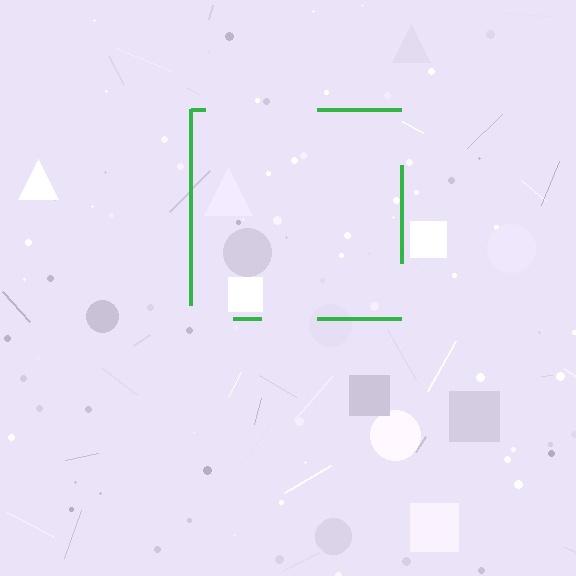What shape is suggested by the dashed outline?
The dashed outline suggests a square.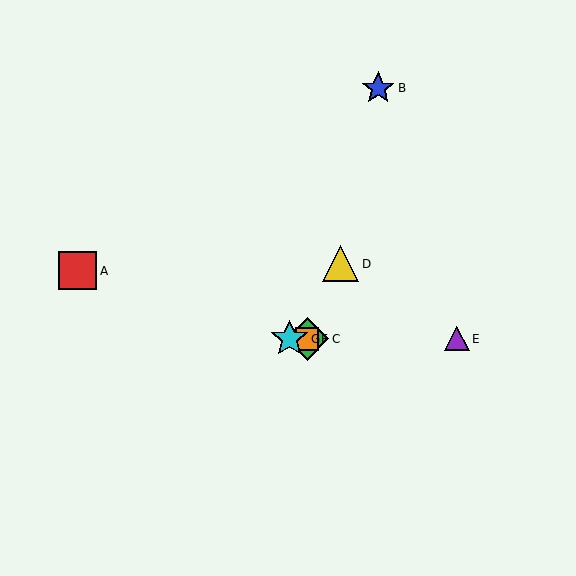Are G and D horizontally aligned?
No, G is at y≈339 and D is at y≈264.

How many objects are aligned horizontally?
4 objects (C, E, F, G) are aligned horizontally.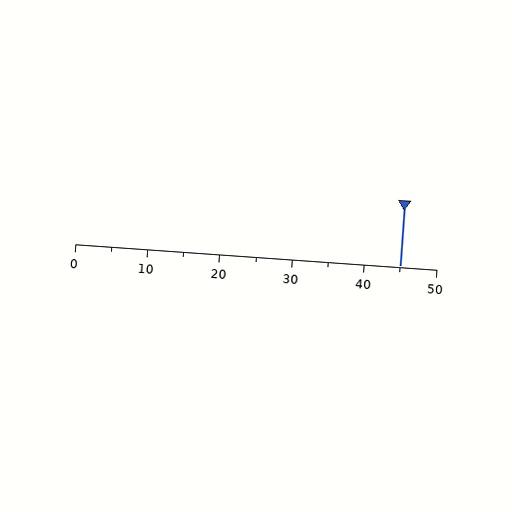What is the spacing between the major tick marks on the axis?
The major ticks are spaced 10 apart.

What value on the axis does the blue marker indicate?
The marker indicates approximately 45.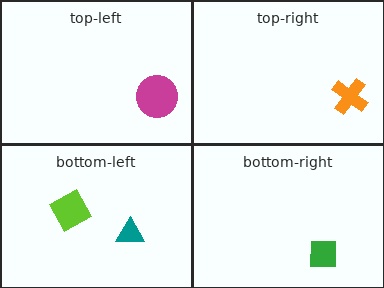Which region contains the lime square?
The bottom-left region.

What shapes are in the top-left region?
The magenta circle.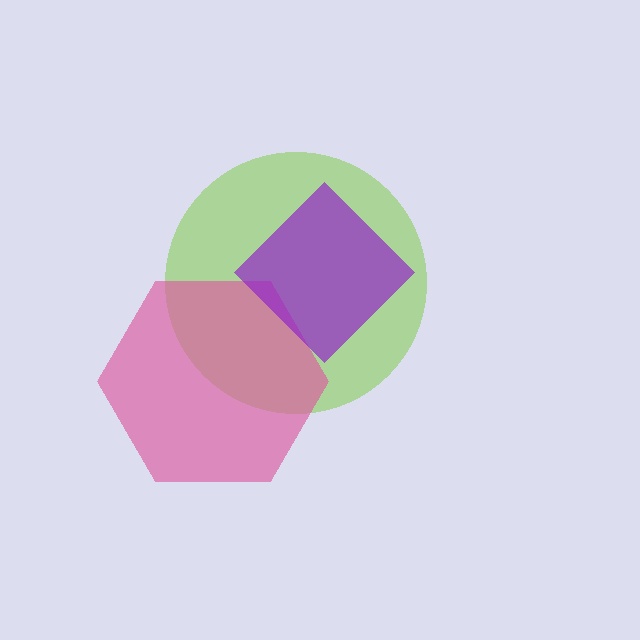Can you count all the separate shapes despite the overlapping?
Yes, there are 3 separate shapes.